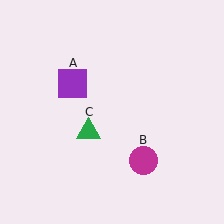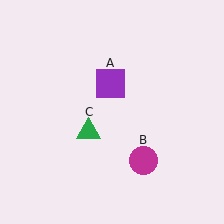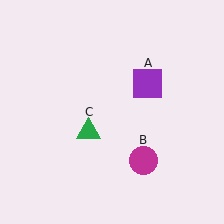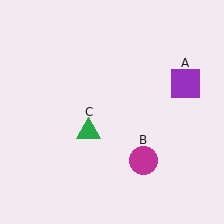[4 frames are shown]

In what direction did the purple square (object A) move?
The purple square (object A) moved right.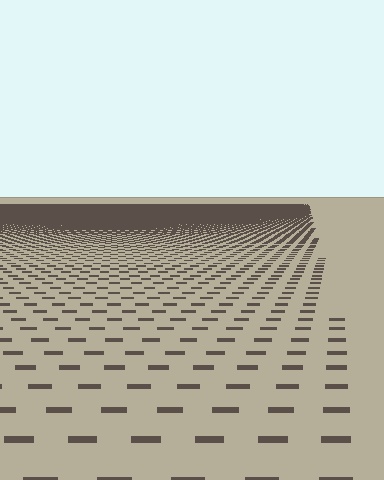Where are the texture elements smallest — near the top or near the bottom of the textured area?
Near the top.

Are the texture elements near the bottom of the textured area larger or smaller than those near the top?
Larger. Near the bottom, elements are closer to the viewer and appear at a bigger on-screen size.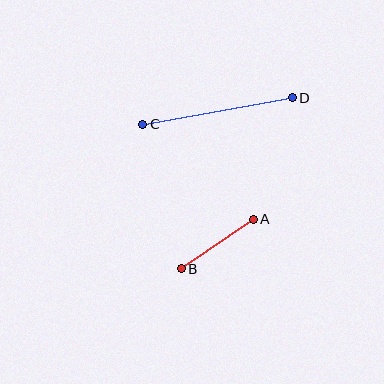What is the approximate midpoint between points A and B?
The midpoint is at approximately (217, 244) pixels.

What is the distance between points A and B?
The distance is approximately 87 pixels.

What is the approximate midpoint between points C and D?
The midpoint is at approximately (217, 111) pixels.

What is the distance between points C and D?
The distance is approximately 152 pixels.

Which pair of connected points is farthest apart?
Points C and D are farthest apart.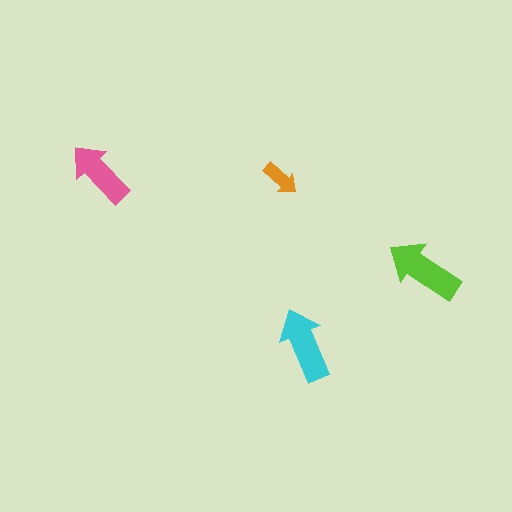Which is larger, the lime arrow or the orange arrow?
The lime one.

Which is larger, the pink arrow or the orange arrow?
The pink one.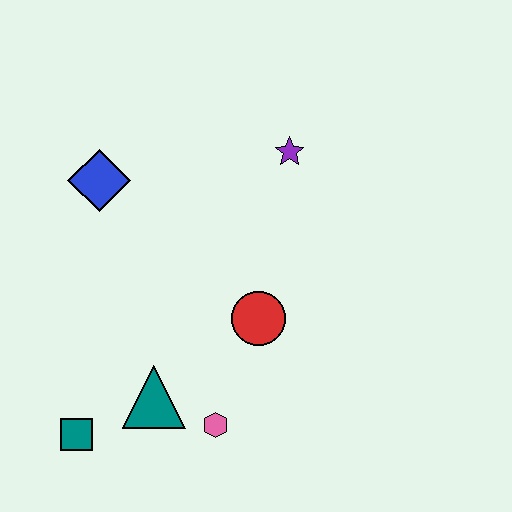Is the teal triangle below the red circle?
Yes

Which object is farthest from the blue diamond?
The pink hexagon is farthest from the blue diamond.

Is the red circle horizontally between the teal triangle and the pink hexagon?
No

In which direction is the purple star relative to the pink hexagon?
The purple star is above the pink hexagon.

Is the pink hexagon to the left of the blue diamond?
No